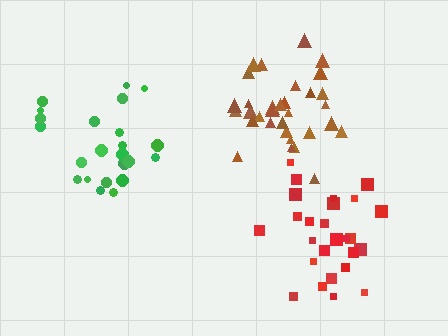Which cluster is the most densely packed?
Brown.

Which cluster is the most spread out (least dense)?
Green.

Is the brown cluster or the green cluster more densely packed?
Brown.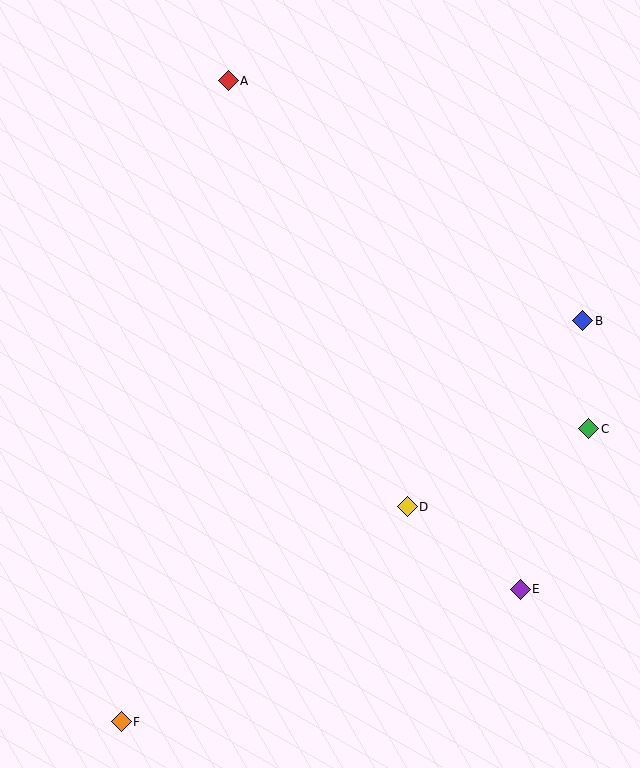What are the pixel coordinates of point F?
Point F is at (121, 722).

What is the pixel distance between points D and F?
The distance between D and F is 358 pixels.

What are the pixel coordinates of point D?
Point D is at (407, 507).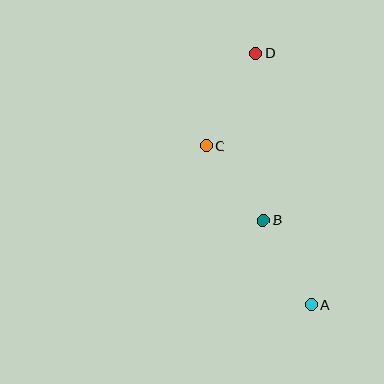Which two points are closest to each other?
Points B and C are closest to each other.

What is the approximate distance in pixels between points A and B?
The distance between A and B is approximately 97 pixels.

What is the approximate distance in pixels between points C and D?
The distance between C and D is approximately 105 pixels.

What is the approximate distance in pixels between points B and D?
The distance between B and D is approximately 167 pixels.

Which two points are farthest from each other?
Points A and D are farthest from each other.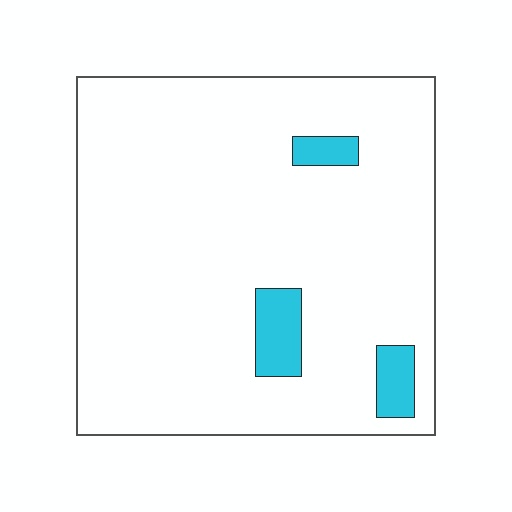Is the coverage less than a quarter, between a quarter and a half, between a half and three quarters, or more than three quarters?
Less than a quarter.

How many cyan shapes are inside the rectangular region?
3.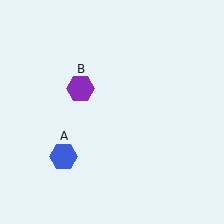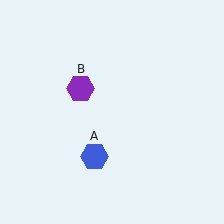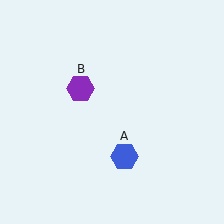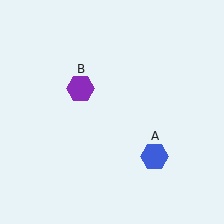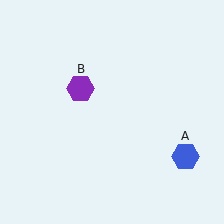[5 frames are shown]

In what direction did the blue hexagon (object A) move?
The blue hexagon (object A) moved right.